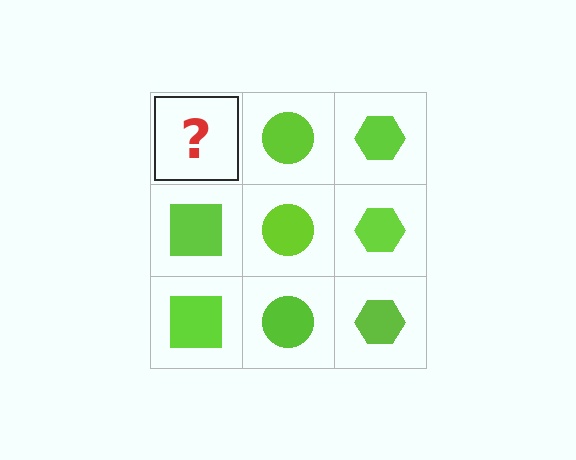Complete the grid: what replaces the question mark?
The question mark should be replaced with a lime square.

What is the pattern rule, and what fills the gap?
The rule is that each column has a consistent shape. The gap should be filled with a lime square.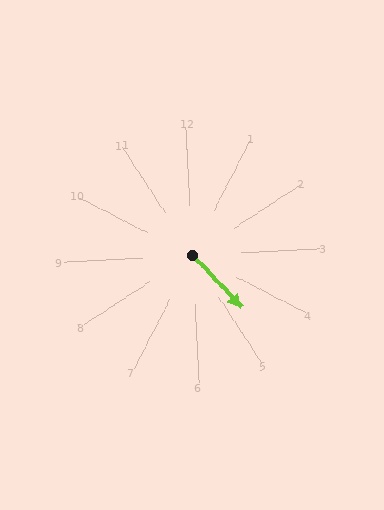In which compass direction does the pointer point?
Southeast.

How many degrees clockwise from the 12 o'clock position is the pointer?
Approximately 140 degrees.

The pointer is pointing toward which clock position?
Roughly 5 o'clock.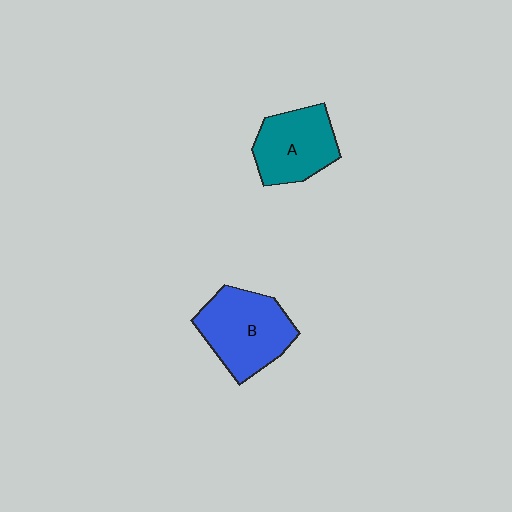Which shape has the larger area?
Shape B (blue).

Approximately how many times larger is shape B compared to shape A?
Approximately 1.2 times.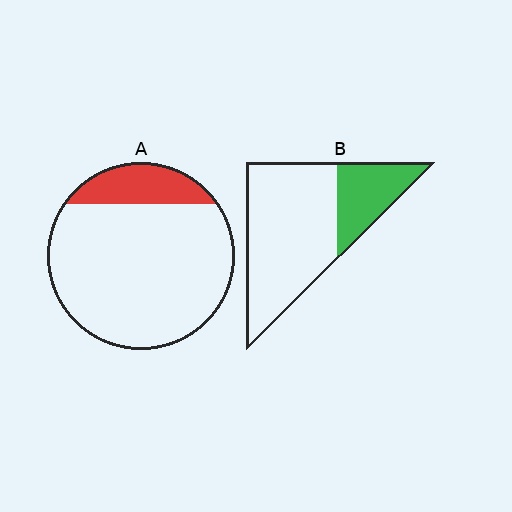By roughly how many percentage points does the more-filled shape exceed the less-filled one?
By roughly 10 percentage points (B over A).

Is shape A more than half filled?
No.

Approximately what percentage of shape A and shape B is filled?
A is approximately 15% and B is approximately 25%.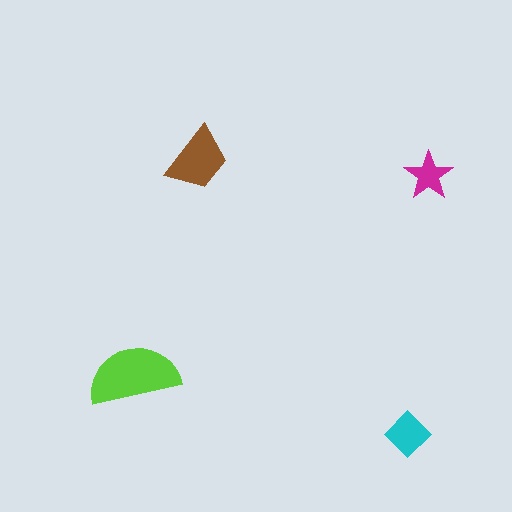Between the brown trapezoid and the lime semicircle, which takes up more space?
The lime semicircle.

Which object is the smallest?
The magenta star.